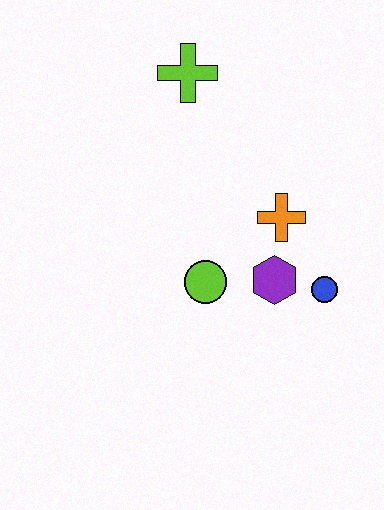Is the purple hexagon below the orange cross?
Yes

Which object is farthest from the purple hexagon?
The lime cross is farthest from the purple hexagon.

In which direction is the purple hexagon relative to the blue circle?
The purple hexagon is to the left of the blue circle.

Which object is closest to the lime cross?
The orange cross is closest to the lime cross.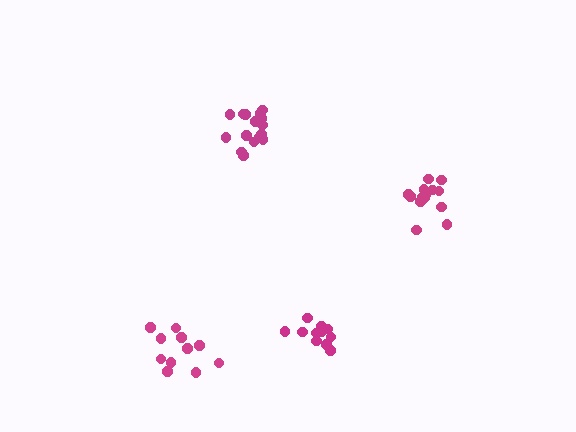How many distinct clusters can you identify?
There are 4 distinct clusters.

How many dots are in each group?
Group 1: 11 dots, Group 2: 16 dots, Group 3: 15 dots, Group 4: 11 dots (53 total).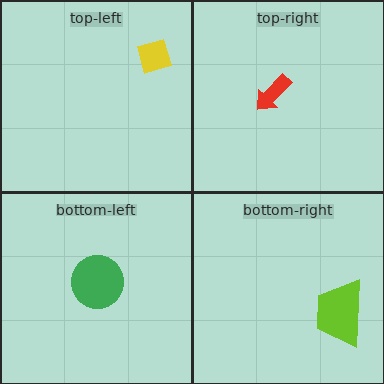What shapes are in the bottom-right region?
The lime trapezoid.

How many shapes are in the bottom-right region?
1.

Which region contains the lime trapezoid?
The bottom-right region.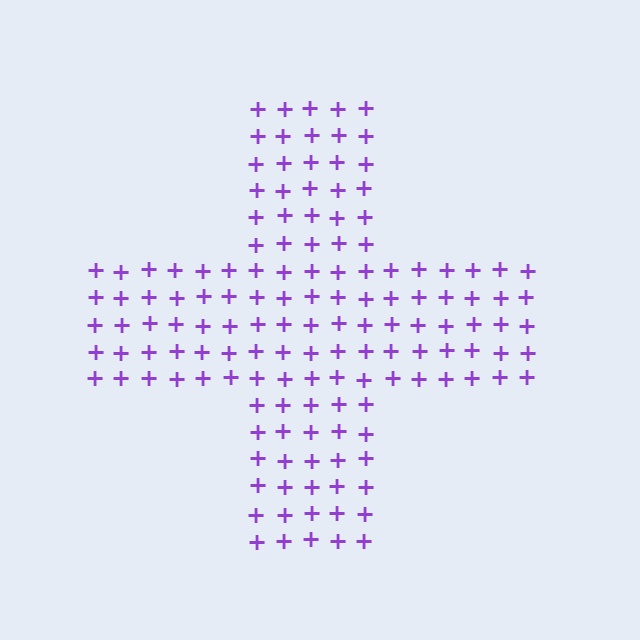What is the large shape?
The large shape is a cross.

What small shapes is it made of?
It is made of small plus signs.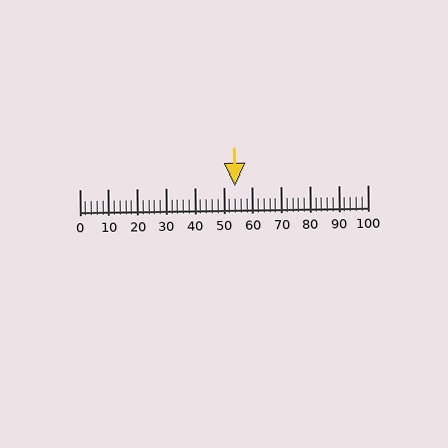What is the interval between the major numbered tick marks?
The major tick marks are spaced 10 units apart.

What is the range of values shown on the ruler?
The ruler shows values from 0 to 100.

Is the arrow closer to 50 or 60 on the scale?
The arrow is closer to 50.